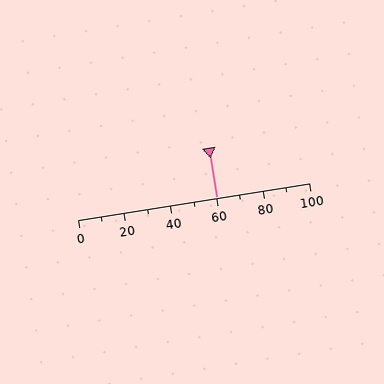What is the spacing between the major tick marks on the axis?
The major ticks are spaced 20 apart.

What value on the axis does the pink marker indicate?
The marker indicates approximately 60.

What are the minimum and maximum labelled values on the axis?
The axis runs from 0 to 100.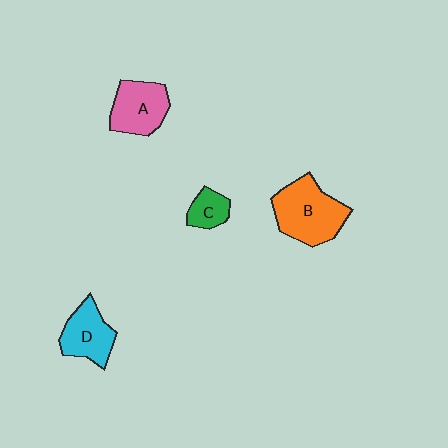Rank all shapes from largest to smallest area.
From largest to smallest: B (orange), A (pink), D (cyan), C (green).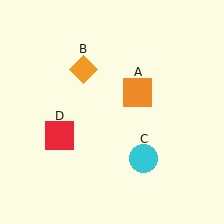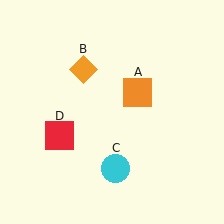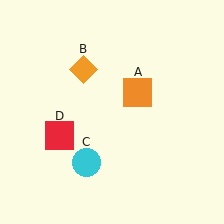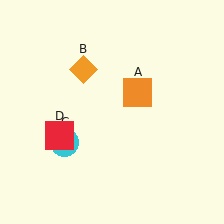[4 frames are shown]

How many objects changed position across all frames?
1 object changed position: cyan circle (object C).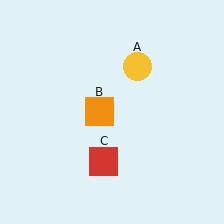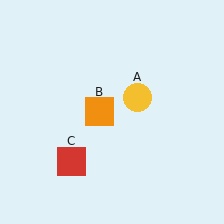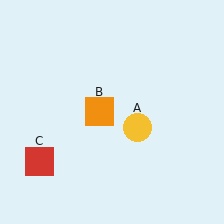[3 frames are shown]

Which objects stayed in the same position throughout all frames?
Orange square (object B) remained stationary.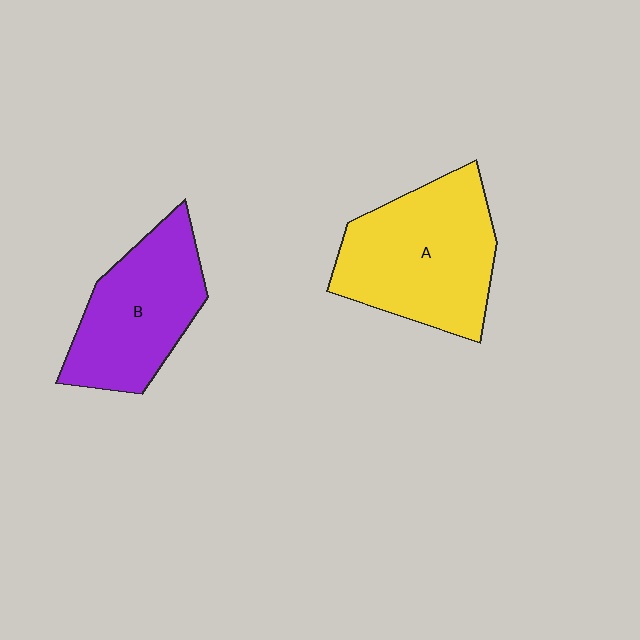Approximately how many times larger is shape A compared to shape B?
Approximately 1.2 times.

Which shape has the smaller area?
Shape B (purple).